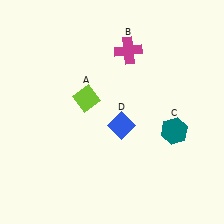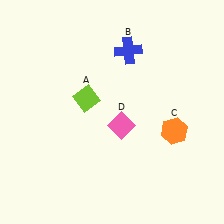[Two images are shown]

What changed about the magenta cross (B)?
In Image 1, B is magenta. In Image 2, it changed to blue.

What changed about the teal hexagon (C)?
In Image 1, C is teal. In Image 2, it changed to orange.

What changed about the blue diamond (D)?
In Image 1, D is blue. In Image 2, it changed to pink.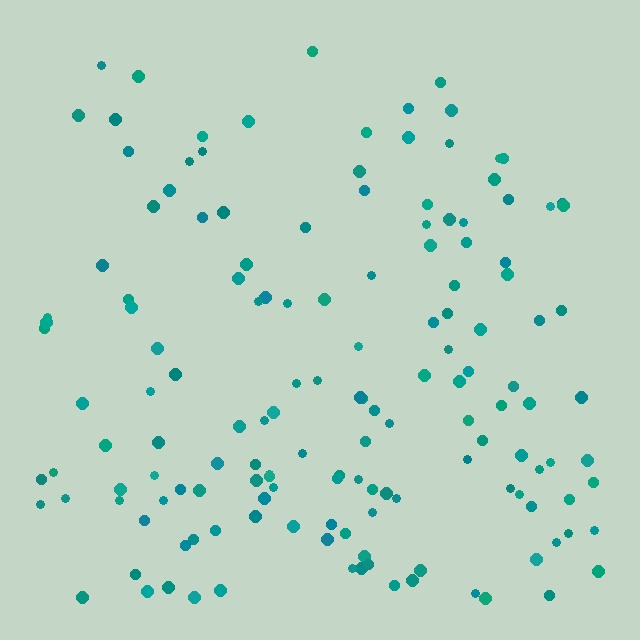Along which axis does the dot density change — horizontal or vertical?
Vertical.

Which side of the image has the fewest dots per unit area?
The top.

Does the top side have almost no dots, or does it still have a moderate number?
Still a moderate number, just noticeably fewer than the bottom.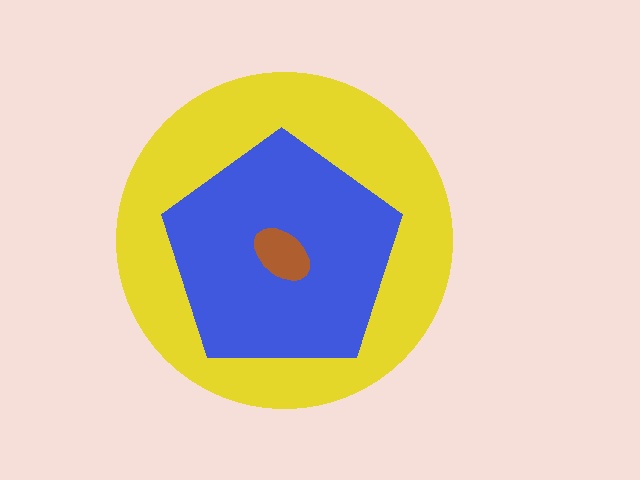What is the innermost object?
The brown ellipse.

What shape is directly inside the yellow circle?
The blue pentagon.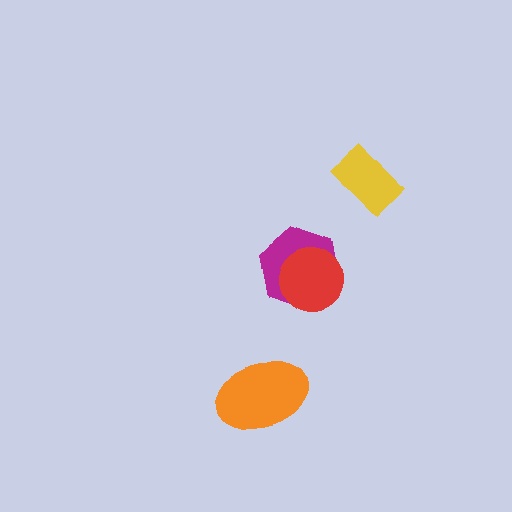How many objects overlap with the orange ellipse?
0 objects overlap with the orange ellipse.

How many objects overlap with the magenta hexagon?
1 object overlaps with the magenta hexagon.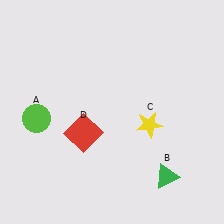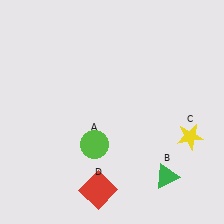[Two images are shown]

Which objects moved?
The objects that moved are: the lime circle (A), the yellow star (C), the red square (D).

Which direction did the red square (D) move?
The red square (D) moved down.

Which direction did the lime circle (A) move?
The lime circle (A) moved right.